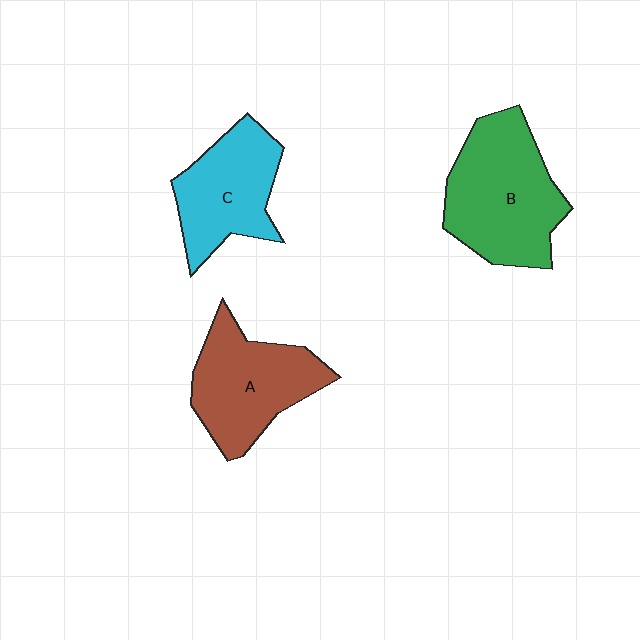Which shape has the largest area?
Shape B (green).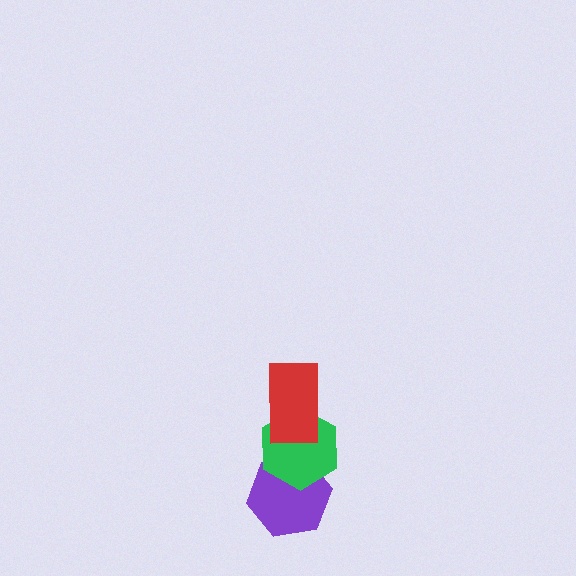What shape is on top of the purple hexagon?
The green hexagon is on top of the purple hexagon.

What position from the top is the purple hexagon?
The purple hexagon is 3rd from the top.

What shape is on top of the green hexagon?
The red rectangle is on top of the green hexagon.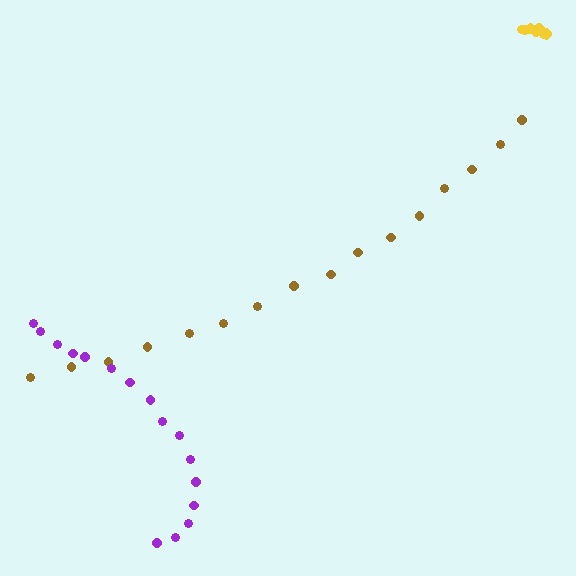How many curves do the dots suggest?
There are 3 distinct paths.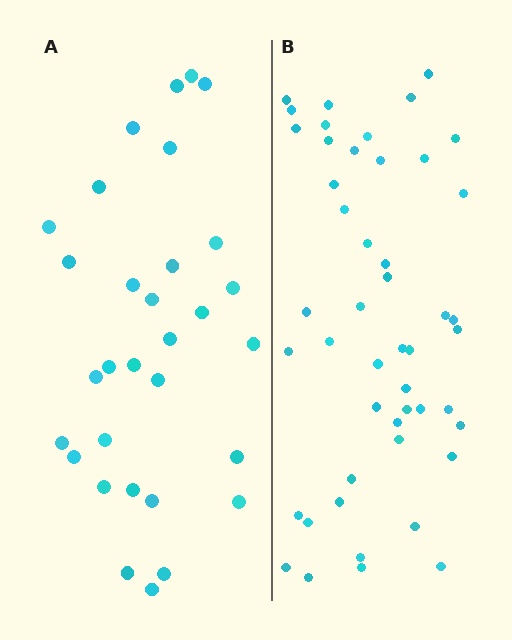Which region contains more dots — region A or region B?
Region B (the right region) has more dots.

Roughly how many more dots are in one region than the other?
Region B has approximately 15 more dots than region A.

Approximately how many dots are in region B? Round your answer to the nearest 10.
About 50 dots. (The exact count is 48, which rounds to 50.)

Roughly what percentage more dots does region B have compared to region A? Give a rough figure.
About 55% more.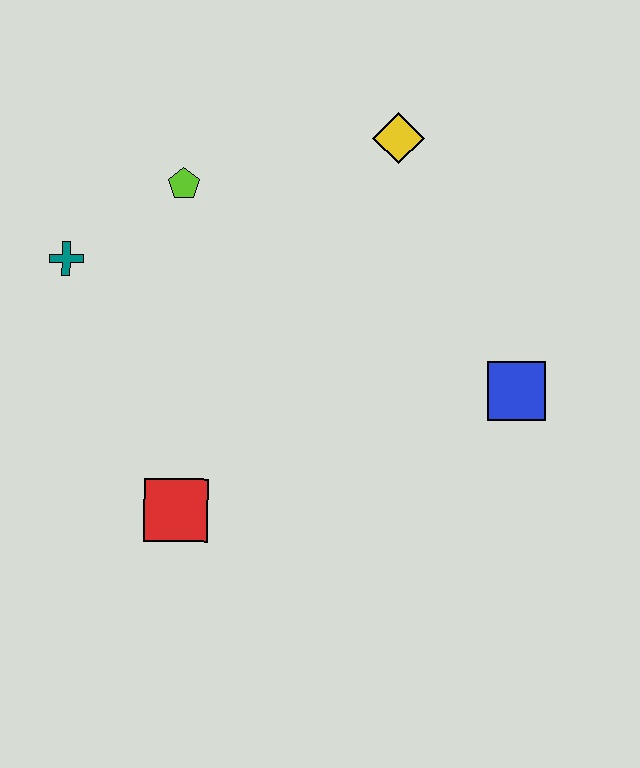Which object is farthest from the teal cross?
The blue square is farthest from the teal cross.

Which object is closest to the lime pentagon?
The teal cross is closest to the lime pentagon.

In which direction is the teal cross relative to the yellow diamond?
The teal cross is to the left of the yellow diamond.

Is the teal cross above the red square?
Yes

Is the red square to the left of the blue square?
Yes